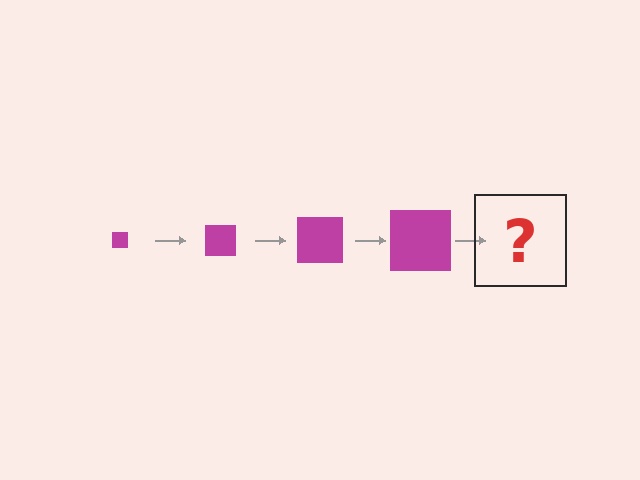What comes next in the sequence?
The next element should be a magenta square, larger than the previous one.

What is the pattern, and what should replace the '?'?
The pattern is that the square gets progressively larger each step. The '?' should be a magenta square, larger than the previous one.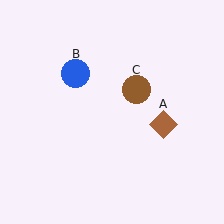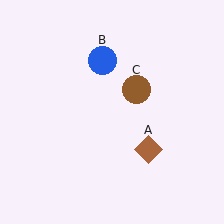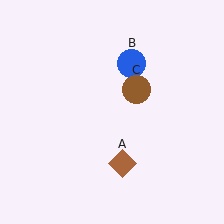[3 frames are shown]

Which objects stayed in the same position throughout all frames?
Brown circle (object C) remained stationary.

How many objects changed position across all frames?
2 objects changed position: brown diamond (object A), blue circle (object B).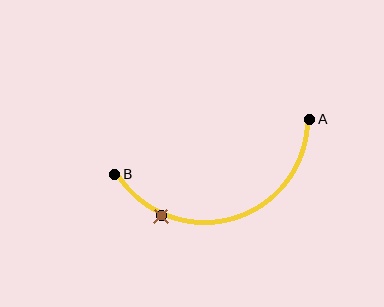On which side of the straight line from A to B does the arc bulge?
The arc bulges below the straight line connecting A and B.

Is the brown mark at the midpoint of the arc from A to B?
No. The brown mark lies on the arc but is closer to endpoint B. The arc midpoint would be at the point on the curve equidistant along the arc from both A and B.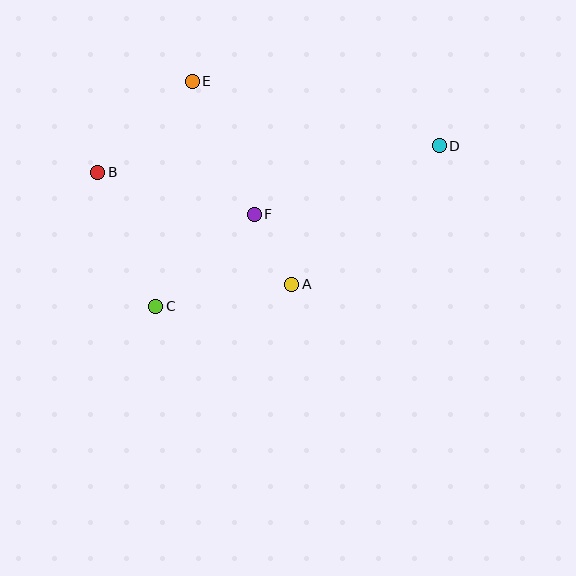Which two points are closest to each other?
Points A and F are closest to each other.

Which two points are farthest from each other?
Points B and D are farthest from each other.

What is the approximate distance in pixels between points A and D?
The distance between A and D is approximately 202 pixels.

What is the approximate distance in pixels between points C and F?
The distance between C and F is approximately 135 pixels.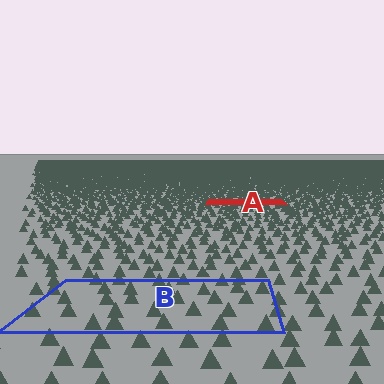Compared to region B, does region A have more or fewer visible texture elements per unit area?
Region A has more texture elements per unit area — they are packed more densely because it is farther away.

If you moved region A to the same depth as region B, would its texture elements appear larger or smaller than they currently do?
They would appear larger. At a closer depth, the same texture elements are projected at a bigger on-screen size.